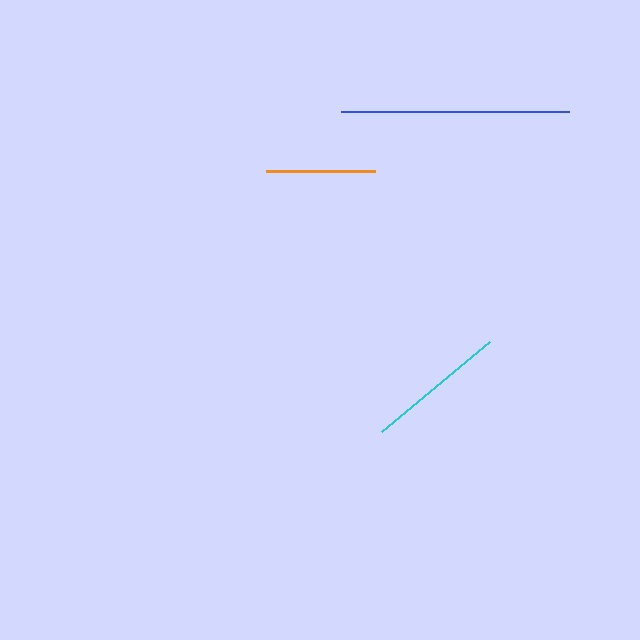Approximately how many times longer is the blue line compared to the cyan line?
The blue line is approximately 1.6 times the length of the cyan line.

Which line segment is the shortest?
The orange line is the shortest at approximately 109 pixels.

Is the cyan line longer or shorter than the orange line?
The cyan line is longer than the orange line.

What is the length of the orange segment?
The orange segment is approximately 109 pixels long.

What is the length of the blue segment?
The blue segment is approximately 228 pixels long.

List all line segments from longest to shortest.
From longest to shortest: blue, cyan, orange.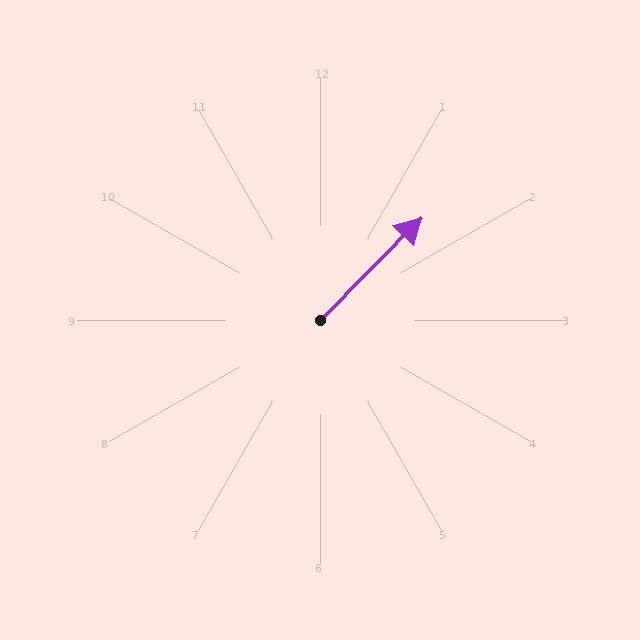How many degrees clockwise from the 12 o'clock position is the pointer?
Approximately 45 degrees.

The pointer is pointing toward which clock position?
Roughly 1 o'clock.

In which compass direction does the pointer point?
Northeast.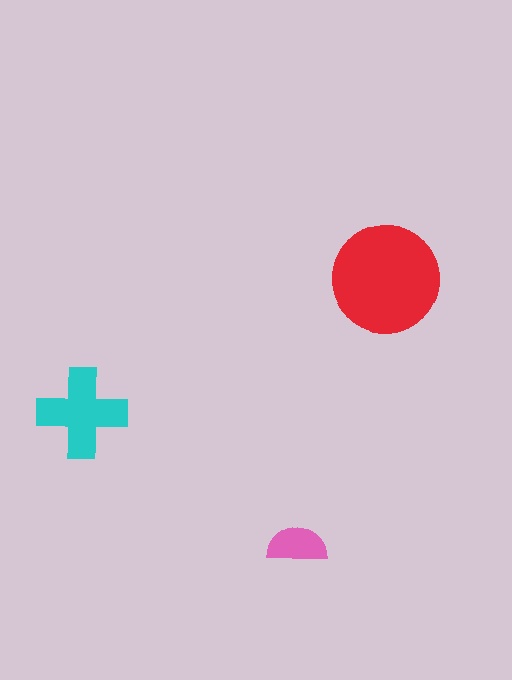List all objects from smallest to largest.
The pink semicircle, the cyan cross, the red circle.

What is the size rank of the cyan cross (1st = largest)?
2nd.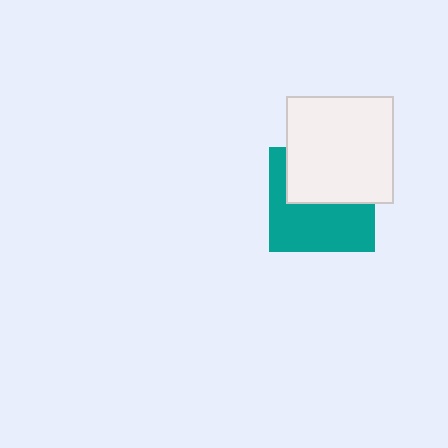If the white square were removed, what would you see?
You would see the complete teal square.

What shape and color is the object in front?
The object in front is a white square.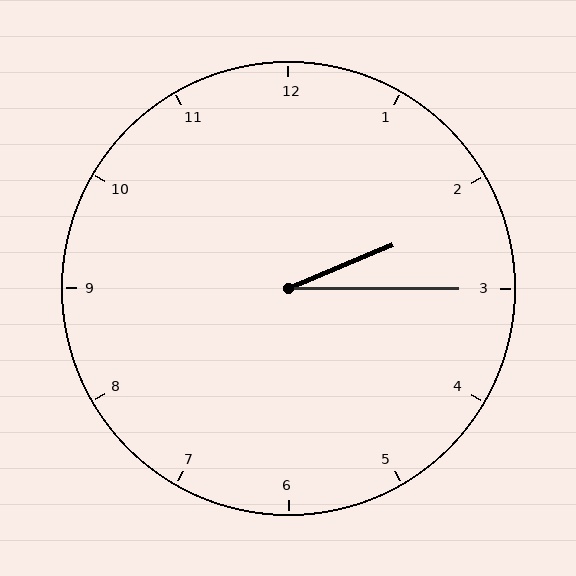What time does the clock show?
2:15.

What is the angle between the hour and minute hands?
Approximately 22 degrees.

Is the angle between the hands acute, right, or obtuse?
It is acute.